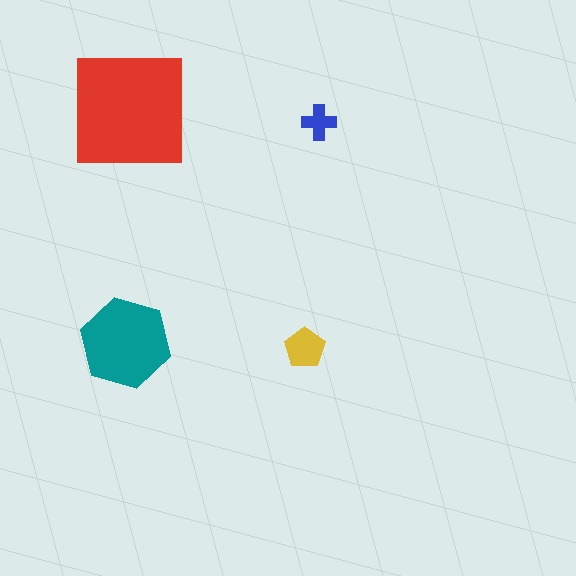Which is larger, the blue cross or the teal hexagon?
The teal hexagon.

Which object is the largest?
The red square.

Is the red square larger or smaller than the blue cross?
Larger.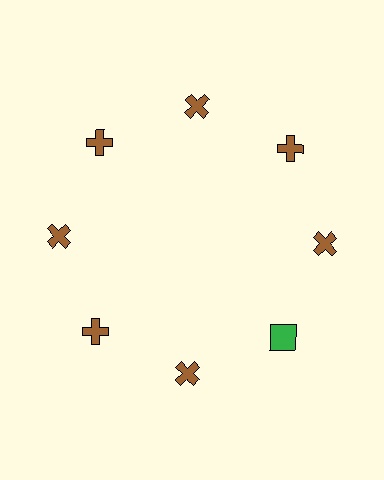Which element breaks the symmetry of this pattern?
The green square at roughly the 4 o'clock position breaks the symmetry. All other shapes are brown crosses.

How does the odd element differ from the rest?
It differs in both color (green instead of brown) and shape (square instead of cross).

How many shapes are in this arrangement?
There are 8 shapes arranged in a ring pattern.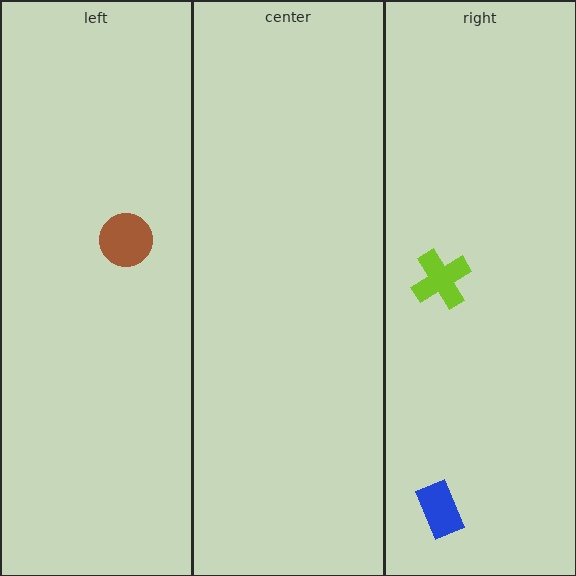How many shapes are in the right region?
2.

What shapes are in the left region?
The brown circle.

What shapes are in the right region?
The lime cross, the blue rectangle.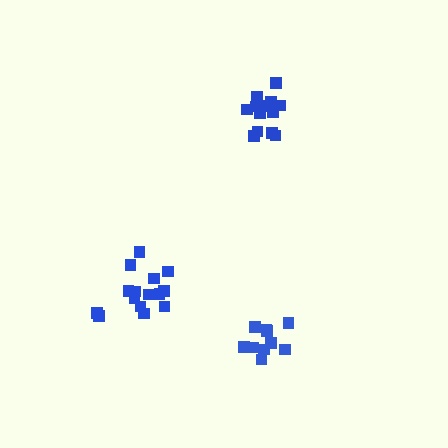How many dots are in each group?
Group 1: 10 dots, Group 2: 15 dots, Group 3: 15 dots (40 total).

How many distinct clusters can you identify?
There are 3 distinct clusters.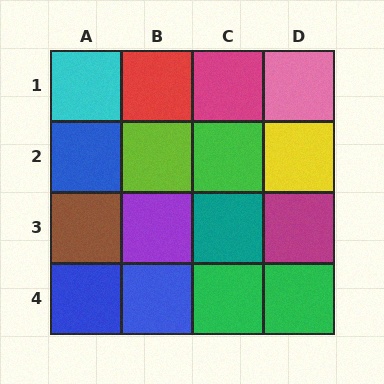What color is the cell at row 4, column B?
Blue.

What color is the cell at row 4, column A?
Blue.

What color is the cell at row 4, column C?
Green.